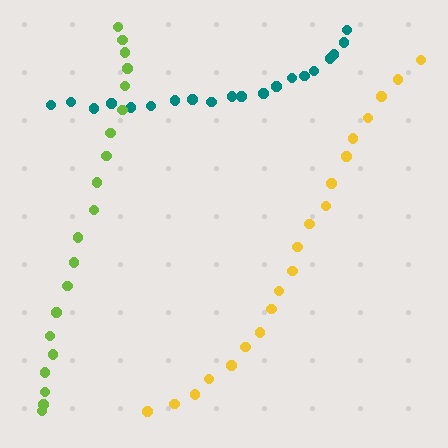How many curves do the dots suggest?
There are 3 distinct paths.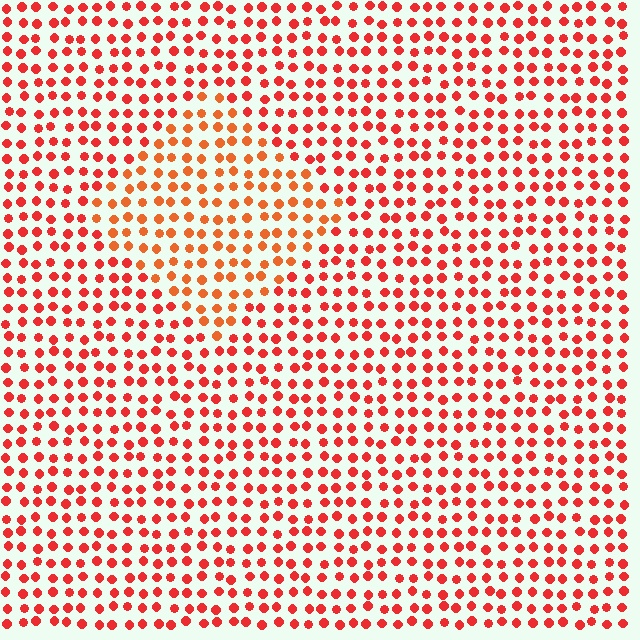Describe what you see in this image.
The image is filled with small red elements in a uniform arrangement. A diamond-shaped region is visible where the elements are tinted to a slightly different hue, forming a subtle color boundary.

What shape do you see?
I see a diamond.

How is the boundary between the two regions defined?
The boundary is defined purely by a slight shift in hue (about 20 degrees). Spacing, size, and orientation are identical on both sides.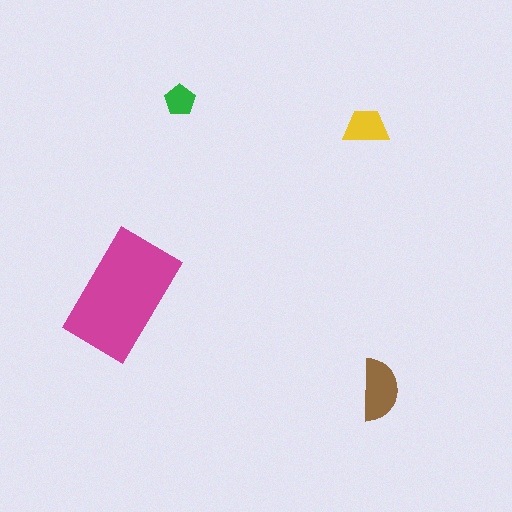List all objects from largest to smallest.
The magenta rectangle, the brown semicircle, the yellow trapezoid, the green pentagon.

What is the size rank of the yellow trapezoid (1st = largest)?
3rd.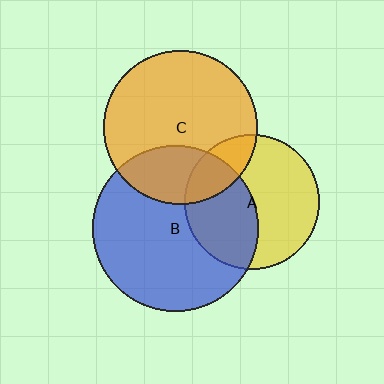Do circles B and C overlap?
Yes.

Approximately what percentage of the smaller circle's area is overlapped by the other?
Approximately 25%.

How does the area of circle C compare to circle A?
Approximately 1.3 times.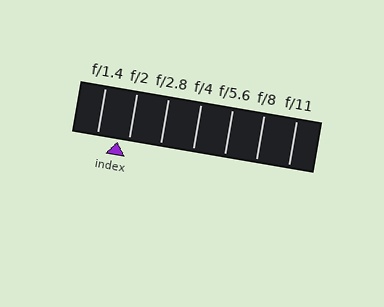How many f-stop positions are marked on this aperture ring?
There are 7 f-stop positions marked.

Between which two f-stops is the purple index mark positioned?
The index mark is between f/1.4 and f/2.